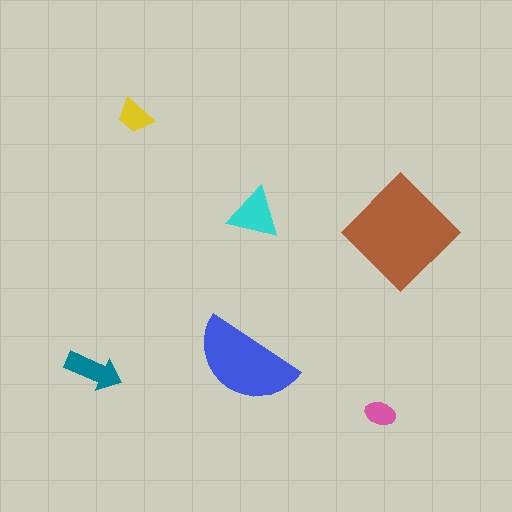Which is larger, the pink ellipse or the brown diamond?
The brown diamond.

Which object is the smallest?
The pink ellipse.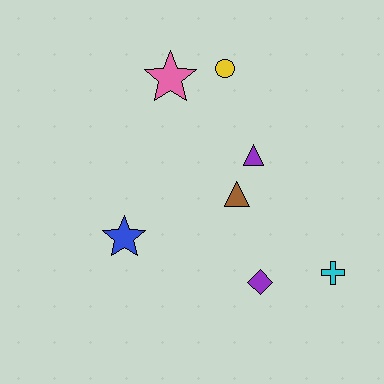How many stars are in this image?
There are 2 stars.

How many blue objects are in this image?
There is 1 blue object.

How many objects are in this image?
There are 7 objects.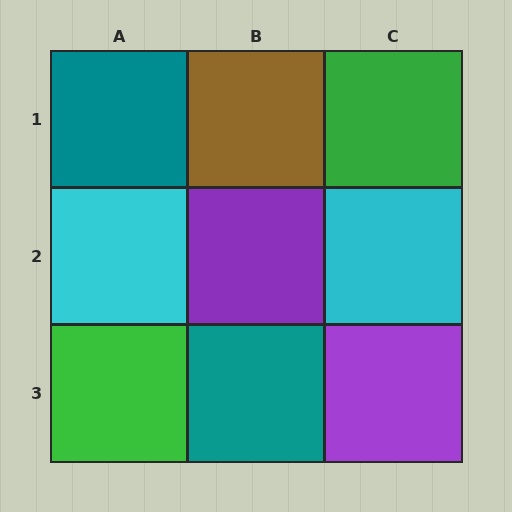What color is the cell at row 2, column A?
Cyan.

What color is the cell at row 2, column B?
Purple.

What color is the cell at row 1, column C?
Green.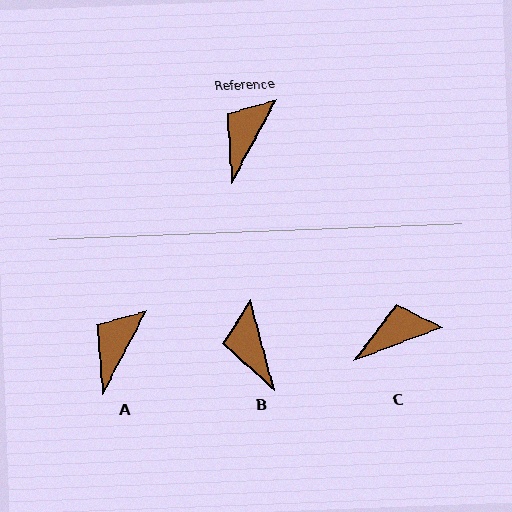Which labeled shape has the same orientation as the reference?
A.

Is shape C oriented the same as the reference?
No, it is off by about 42 degrees.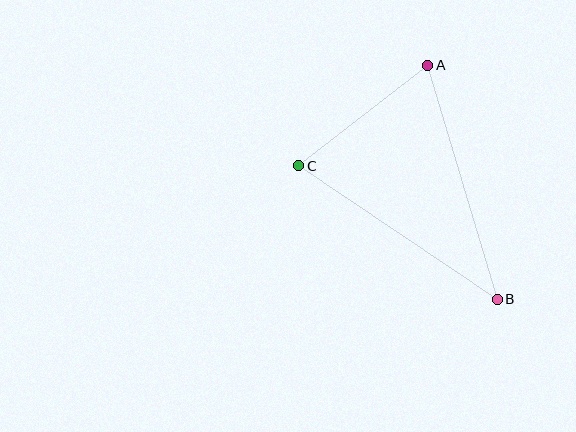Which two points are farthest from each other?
Points A and B are farthest from each other.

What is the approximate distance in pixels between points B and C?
The distance between B and C is approximately 239 pixels.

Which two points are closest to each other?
Points A and C are closest to each other.